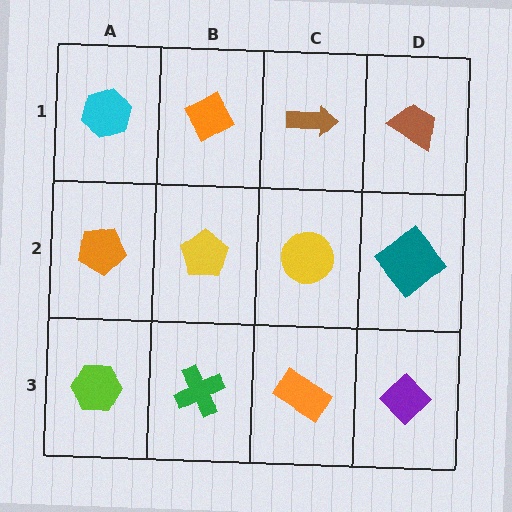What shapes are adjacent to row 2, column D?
A brown trapezoid (row 1, column D), a purple diamond (row 3, column D), a yellow circle (row 2, column C).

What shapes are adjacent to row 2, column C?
A brown arrow (row 1, column C), an orange rectangle (row 3, column C), a yellow pentagon (row 2, column B), a teal diamond (row 2, column D).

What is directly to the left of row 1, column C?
An orange diamond.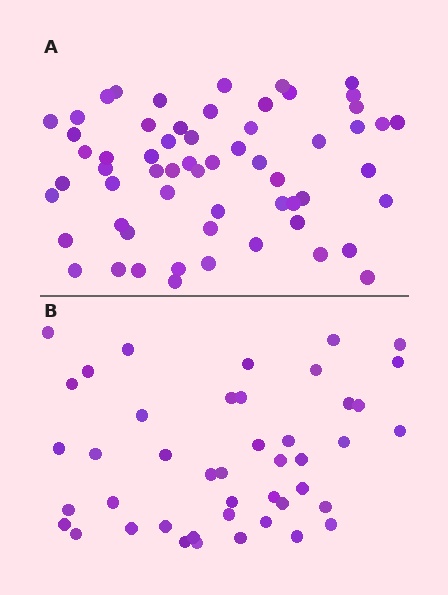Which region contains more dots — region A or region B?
Region A (the top region) has more dots.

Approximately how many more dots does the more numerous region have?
Region A has approximately 15 more dots than region B.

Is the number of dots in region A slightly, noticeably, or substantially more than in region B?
Region A has noticeably more, but not dramatically so. The ratio is roughly 1.4 to 1.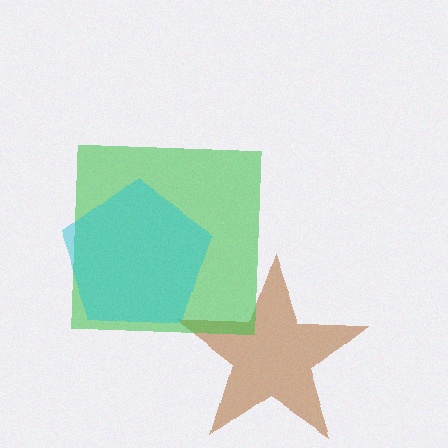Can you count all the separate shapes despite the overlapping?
Yes, there are 3 separate shapes.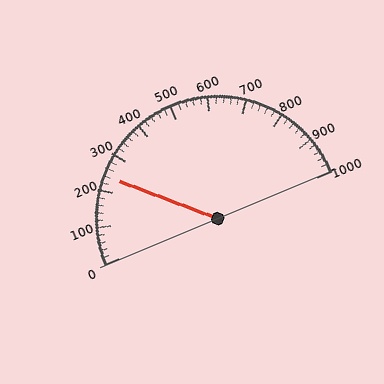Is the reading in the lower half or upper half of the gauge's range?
The reading is in the lower half of the range (0 to 1000).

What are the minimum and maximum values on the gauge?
The gauge ranges from 0 to 1000.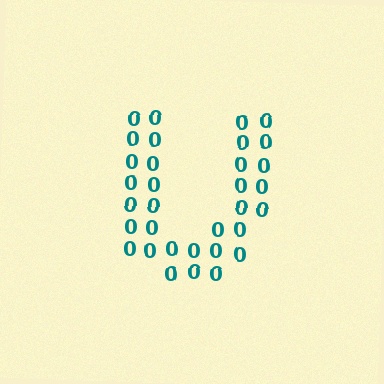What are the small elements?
The small elements are digit 0's.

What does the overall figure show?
The overall figure shows the letter U.